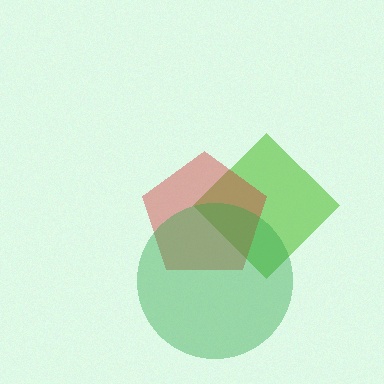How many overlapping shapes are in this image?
There are 3 overlapping shapes in the image.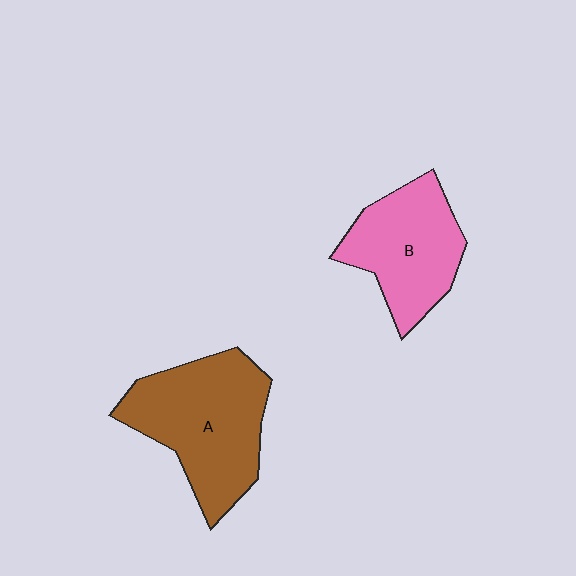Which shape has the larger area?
Shape A (brown).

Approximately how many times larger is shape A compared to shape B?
Approximately 1.3 times.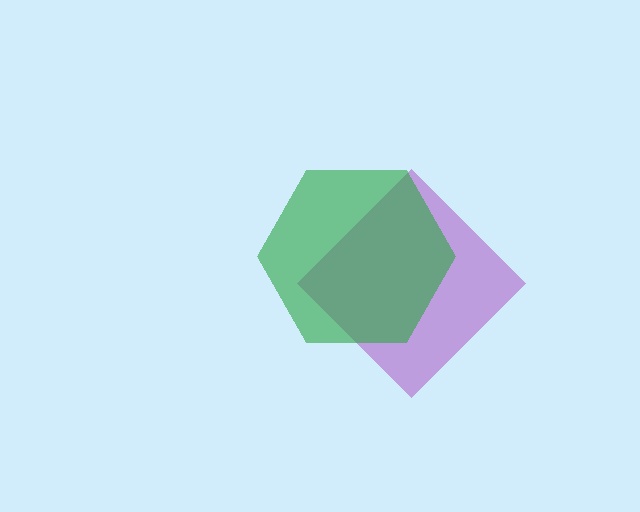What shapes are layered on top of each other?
The layered shapes are: a purple diamond, a green hexagon.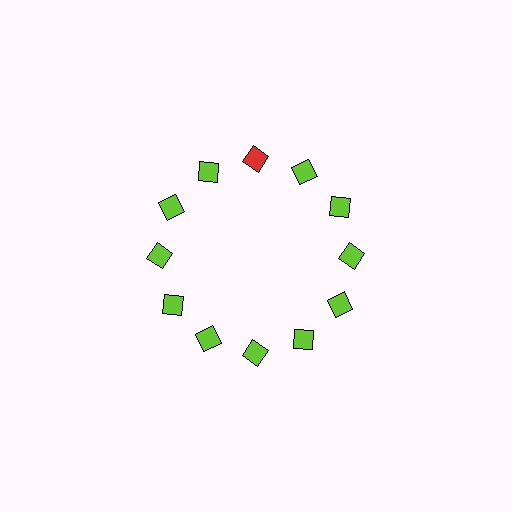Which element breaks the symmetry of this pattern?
The red diamond at roughly the 12 o'clock position breaks the symmetry. All other shapes are lime diamonds.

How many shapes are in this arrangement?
There are 12 shapes arranged in a ring pattern.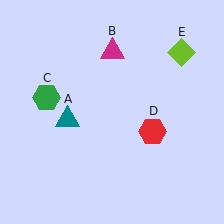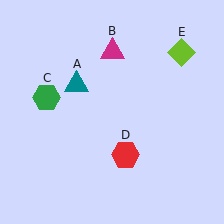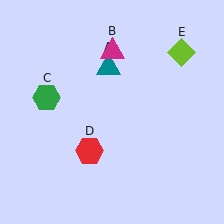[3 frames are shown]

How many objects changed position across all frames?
2 objects changed position: teal triangle (object A), red hexagon (object D).